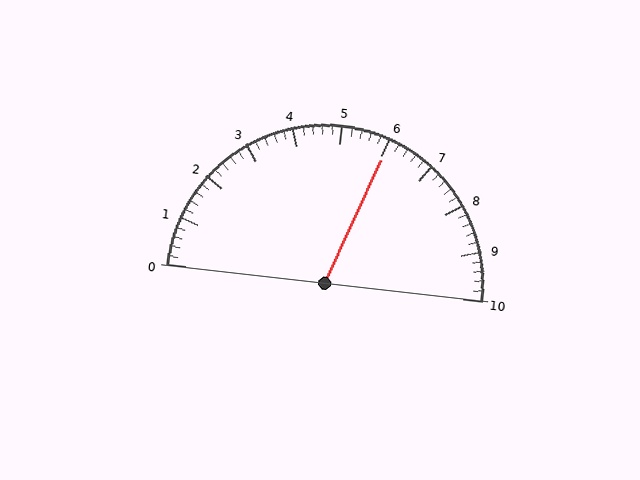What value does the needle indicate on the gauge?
The needle indicates approximately 6.0.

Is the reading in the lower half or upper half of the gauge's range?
The reading is in the upper half of the range (0 to 10).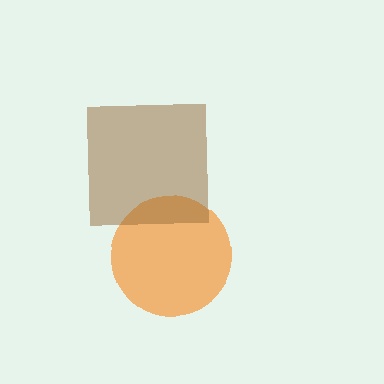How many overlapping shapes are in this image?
There are 2 overlapping shapes in the image.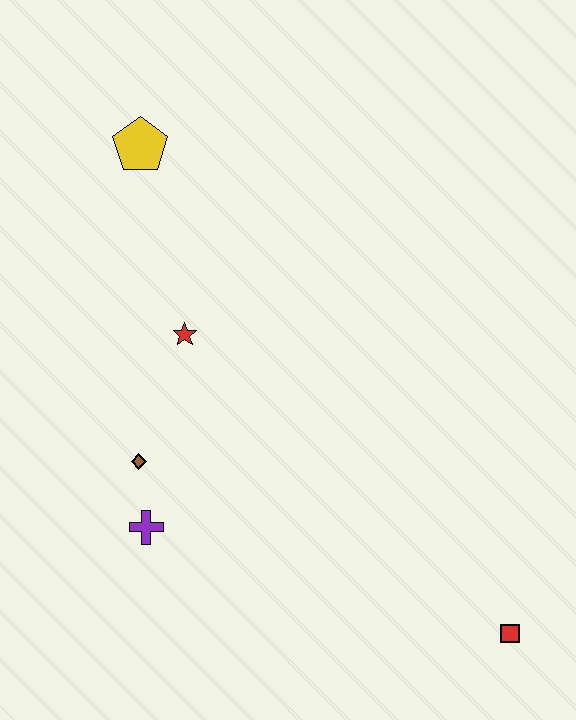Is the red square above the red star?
No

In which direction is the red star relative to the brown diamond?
The red star is above the brown diamond.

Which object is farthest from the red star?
The red square is farthest from the red star.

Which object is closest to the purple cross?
The brown diamond is closest to the purple cross.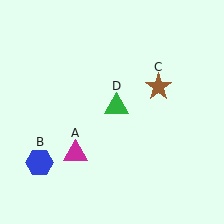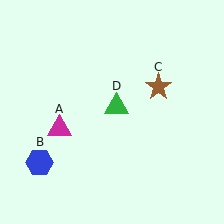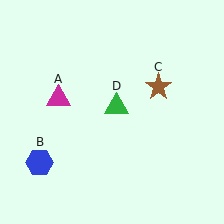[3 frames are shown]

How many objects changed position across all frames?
1 object changed position: magenta triangle (object A).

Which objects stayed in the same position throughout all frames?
Blue hexagon (object B) and brown star (object C) and green triangle (object D) remained stationary.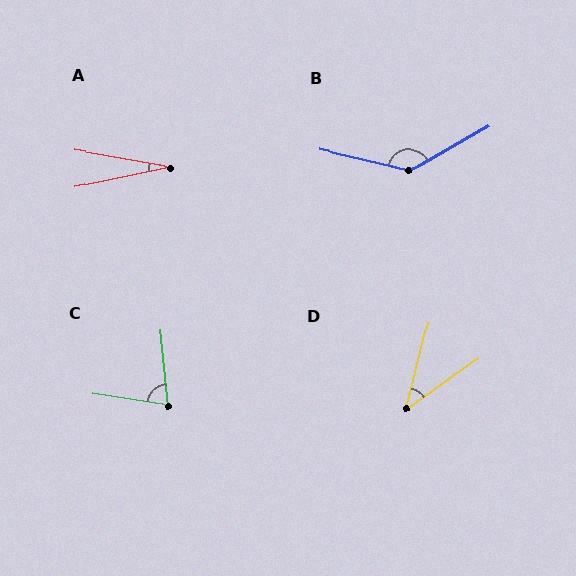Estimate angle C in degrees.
Approximately 76 degrees.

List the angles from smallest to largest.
A (21°), D (41°), C (76°), B (137°).